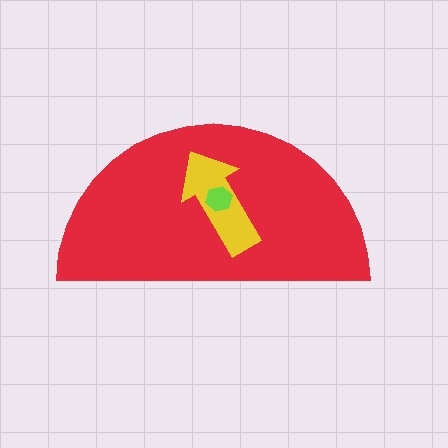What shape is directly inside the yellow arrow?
The lime hexagon.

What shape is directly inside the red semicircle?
The yellow arrow.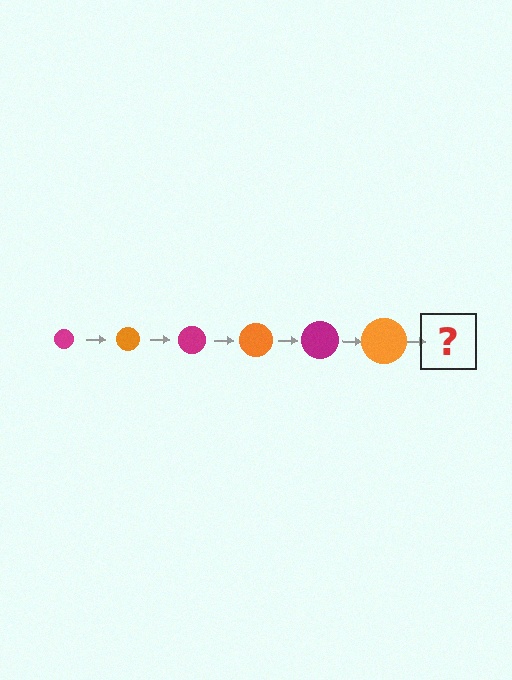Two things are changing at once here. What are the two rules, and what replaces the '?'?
The two rules are that the circle grows larger each step and the color cycles through magenta and orange. The '?' should be a magenta circle, larger than the previous one.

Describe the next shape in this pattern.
It should be a magenta circle, larger than the previous one.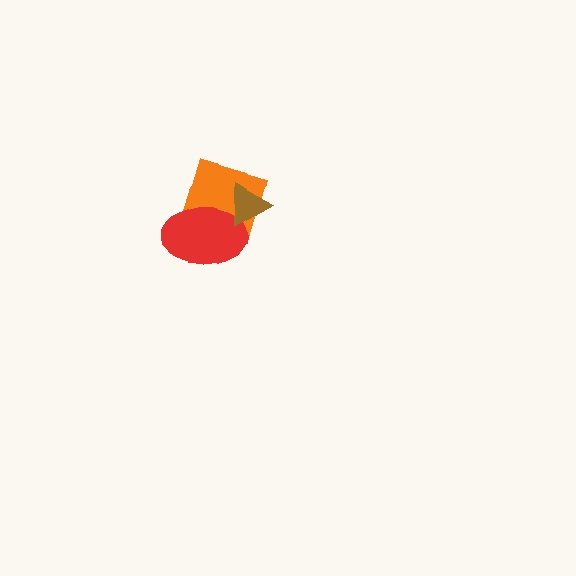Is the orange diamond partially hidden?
Yes, it is partially covered by another shape.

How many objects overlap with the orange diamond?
2 objects overlap with the orange diamond.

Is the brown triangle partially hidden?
No, no other shape covers it.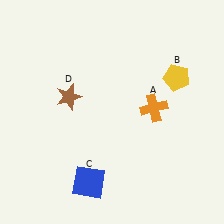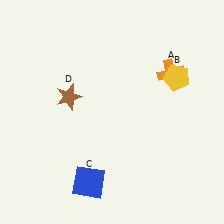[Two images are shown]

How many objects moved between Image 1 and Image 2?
1 object moved between the two images.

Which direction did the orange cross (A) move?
The orange cross (A) moved up.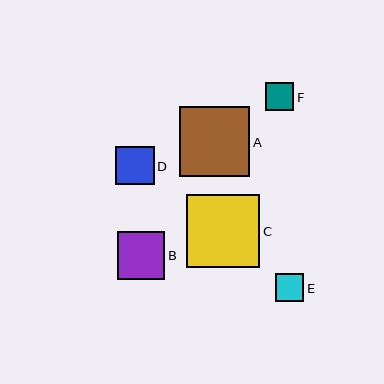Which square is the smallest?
Square F is the smallest with a size of approximately 28 pixels.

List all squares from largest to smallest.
From largest to smallest: C, A, B, D, E, F.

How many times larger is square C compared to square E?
Square C is approximately 2.6 times the size of square E.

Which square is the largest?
Square C is the largest with a size of approximately 73 pixels.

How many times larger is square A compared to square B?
Square A is approximately 1.5 times the size of square B.